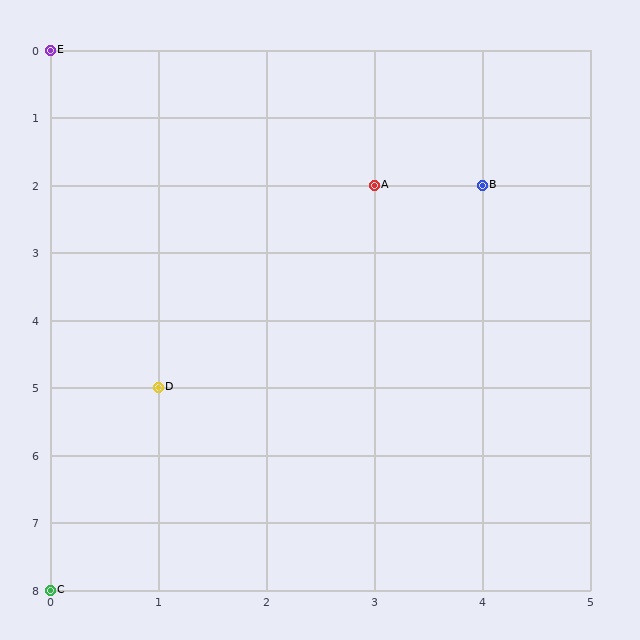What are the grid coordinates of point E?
Point E is at grid coordinates (0, 0).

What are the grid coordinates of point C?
Point C is at grid coordinates (0, 8).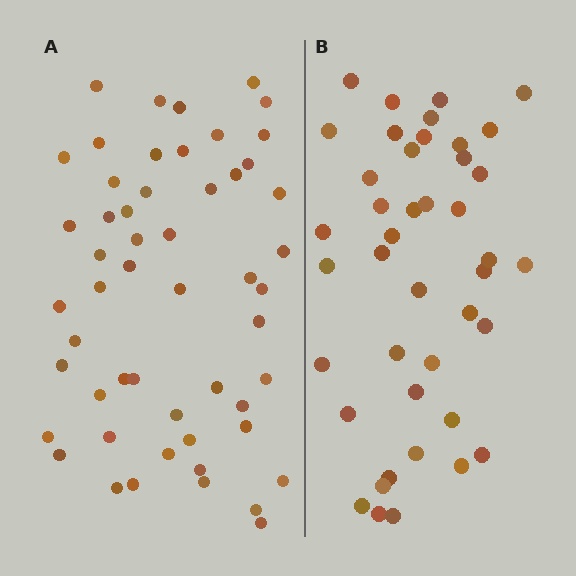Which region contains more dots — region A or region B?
Region A (the left region) has more dots.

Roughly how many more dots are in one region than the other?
Region A has roughly 12 or so more dots than region B.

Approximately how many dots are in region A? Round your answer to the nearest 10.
About 50 dots. (The exact count is 53, which rounds to 50.)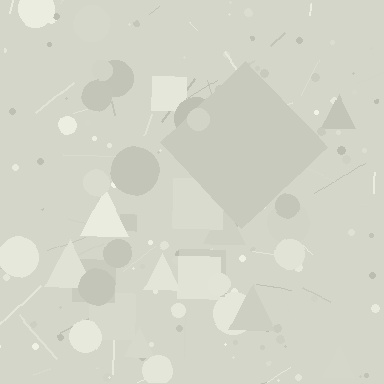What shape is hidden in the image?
A diamond is hidden in the image.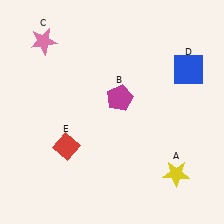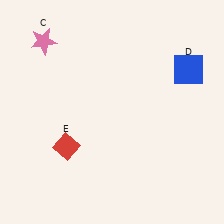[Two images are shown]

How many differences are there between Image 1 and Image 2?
There are 2 differences between the two images.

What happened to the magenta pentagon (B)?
The magenta pentagon (B) was removed in Image 2. It was in the top-right area of Image 1.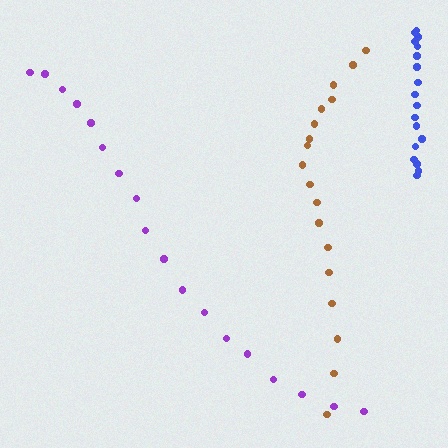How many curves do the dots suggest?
There are 3 distinct paths.